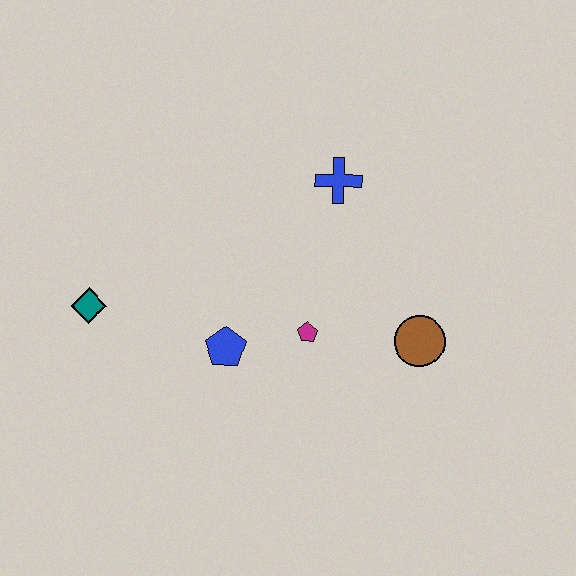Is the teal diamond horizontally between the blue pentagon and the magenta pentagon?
No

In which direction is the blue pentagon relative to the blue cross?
The blue pentagon is below the blue cross.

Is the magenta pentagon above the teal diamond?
No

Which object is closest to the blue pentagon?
The magenta pentagon is closest to the blue pentagon.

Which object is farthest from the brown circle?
The teal diamond is farthest from the brown circle.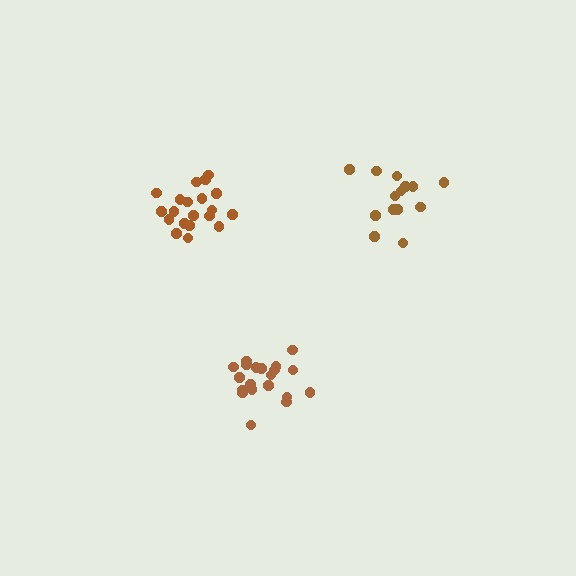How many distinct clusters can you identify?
There are 3 distinct clusters.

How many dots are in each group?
Group 1: 20 dots, Group 2: 14 dots, Group 3: 20 dots (54 total).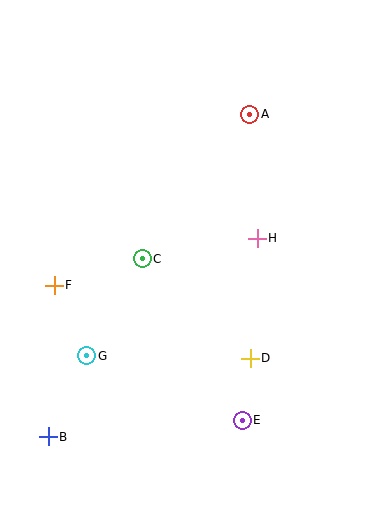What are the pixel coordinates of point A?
Point A is at (250, 114).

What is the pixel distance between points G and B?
The distance between G and B is 90 pixels.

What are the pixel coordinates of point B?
Point B is at (48, 437).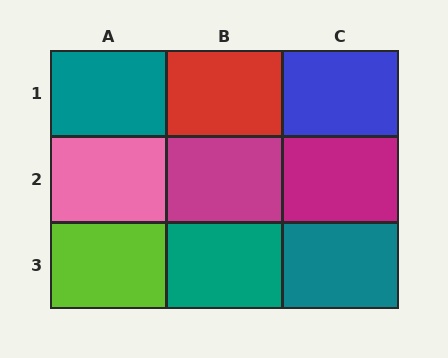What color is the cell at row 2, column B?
Magenta.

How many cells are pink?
1 cell is pink.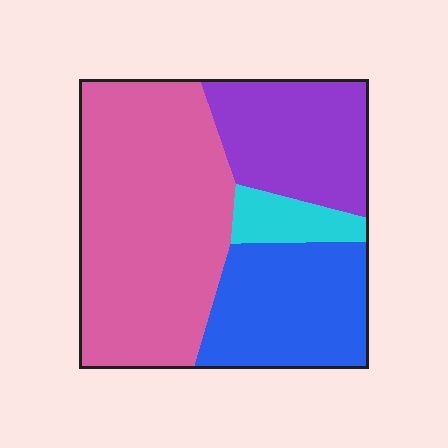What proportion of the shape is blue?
Blue takes up about one quarter (1/4) of the shape.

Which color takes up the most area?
Pink, at roughly 50%.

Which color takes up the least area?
Cyan, at roughly 5%.